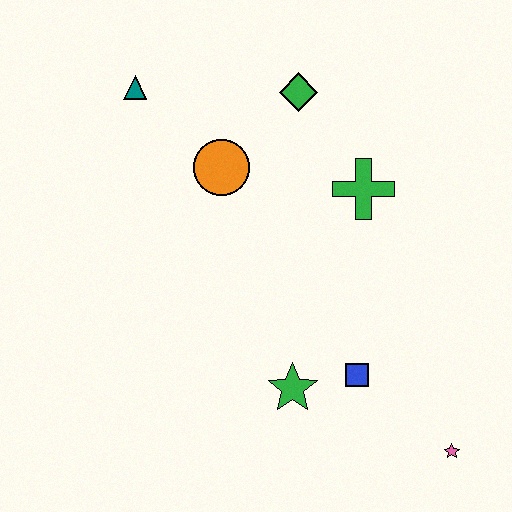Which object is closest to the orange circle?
The green diamond is closest to the orange circle.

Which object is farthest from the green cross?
The pink star is farthest from the green cross.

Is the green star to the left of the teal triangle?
No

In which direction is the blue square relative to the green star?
The blue square is to the right of the green star.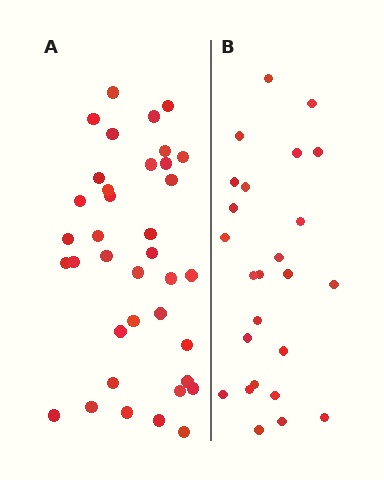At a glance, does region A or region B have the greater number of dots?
Region A (the left region) has more dots.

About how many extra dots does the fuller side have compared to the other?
Region A has roughly 12 or so more dots than region B.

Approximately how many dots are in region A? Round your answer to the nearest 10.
About 40 dots. (The exact count is 37, which rounds to 40.)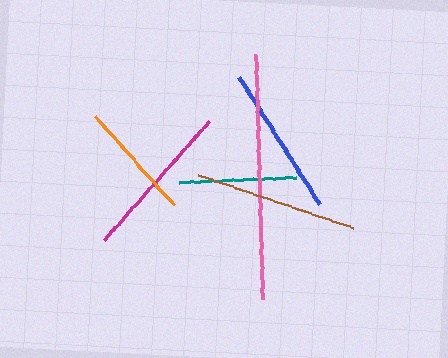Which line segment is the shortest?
The teal line is the shortest at approximately 118 pixels.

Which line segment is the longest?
The pink line is the longest at approximately 245 pixels.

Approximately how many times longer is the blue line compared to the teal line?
The blue line is approximately 1.3 times the length of the teal line.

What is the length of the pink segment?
The pink segment is approximately 245 pixels long.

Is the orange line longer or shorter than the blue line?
The blue line is longer than the orange line.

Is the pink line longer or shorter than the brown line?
The pink line is longer than the brown line.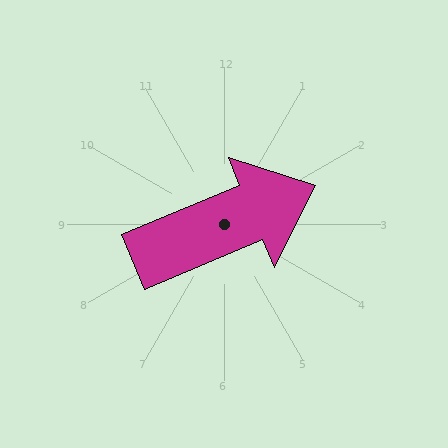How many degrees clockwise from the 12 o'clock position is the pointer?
Approximately 67 degrees.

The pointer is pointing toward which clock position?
Roughly 2 o'clock.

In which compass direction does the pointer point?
Northeast.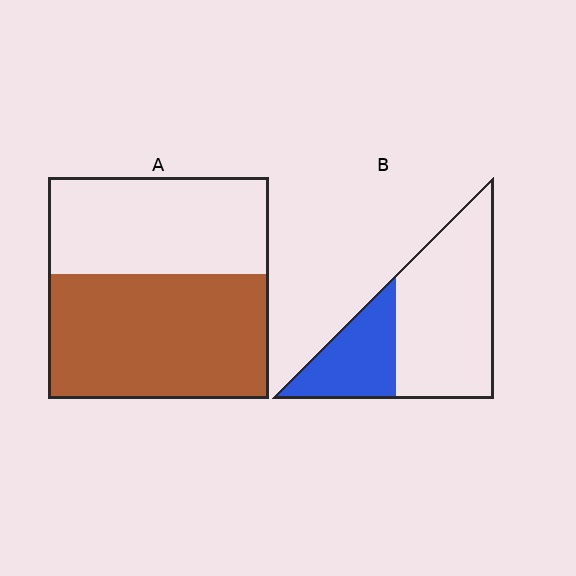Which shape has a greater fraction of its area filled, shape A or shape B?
Shape A.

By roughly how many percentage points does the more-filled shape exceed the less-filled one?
By roughly 25 percentage points (A over B).